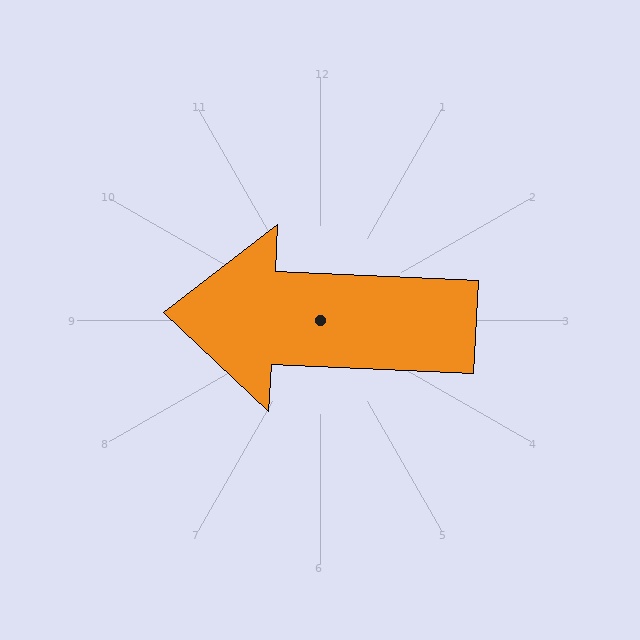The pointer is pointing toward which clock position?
Roughly 9 o'clock.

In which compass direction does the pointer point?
West.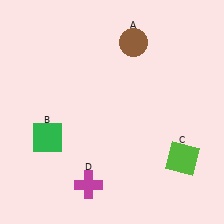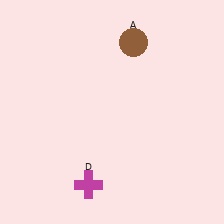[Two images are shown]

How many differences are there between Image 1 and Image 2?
There are 2 differences between the two images.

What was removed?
The green square (B), the lime square (C) were removed in Image 2.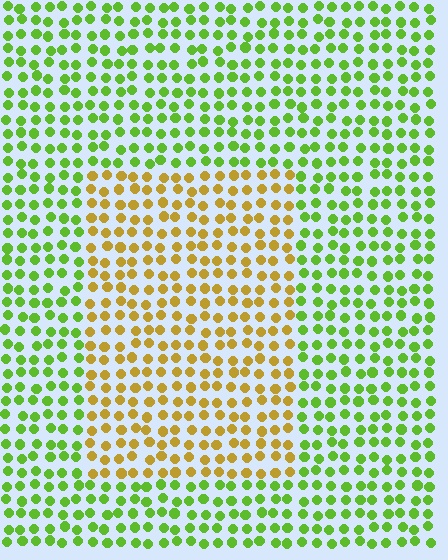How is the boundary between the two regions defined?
The boundary is defined purely by a slight shift in hue (about 53 degrees). Spacing, size, and orientation are identical on both sides.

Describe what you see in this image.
The image is filled with small lime elements in a uniform arrangement. A rectangle-shaped region is visible where the elements are tinted to a slightly different hue, forming a subtle color boundary.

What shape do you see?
I see a rectangle.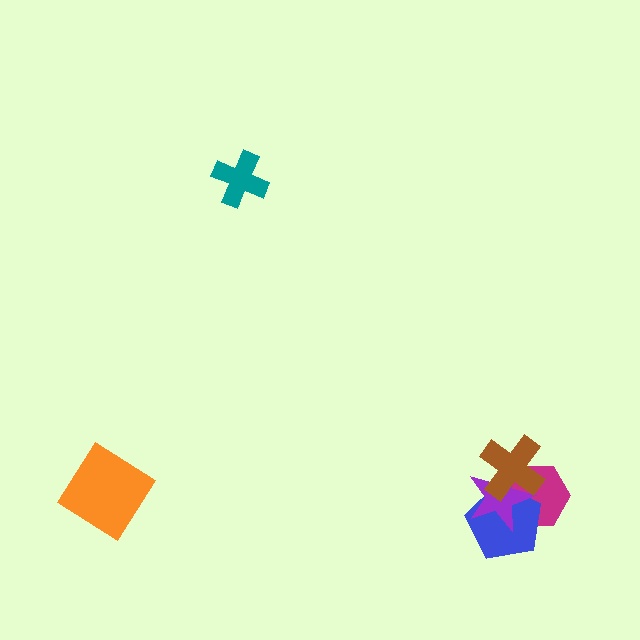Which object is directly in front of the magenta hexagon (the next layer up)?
The blue pentagon is directly in front of the magenta hexagon.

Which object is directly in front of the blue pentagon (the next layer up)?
The purple star is directly in front of the blue pentagon.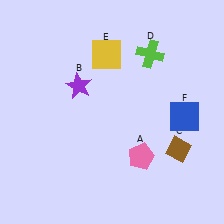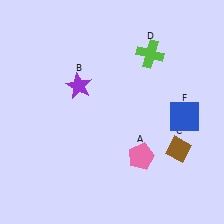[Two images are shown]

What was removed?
The yellow square (E) was removed in Image 2.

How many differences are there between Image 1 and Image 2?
There is 1 difference between the two images.